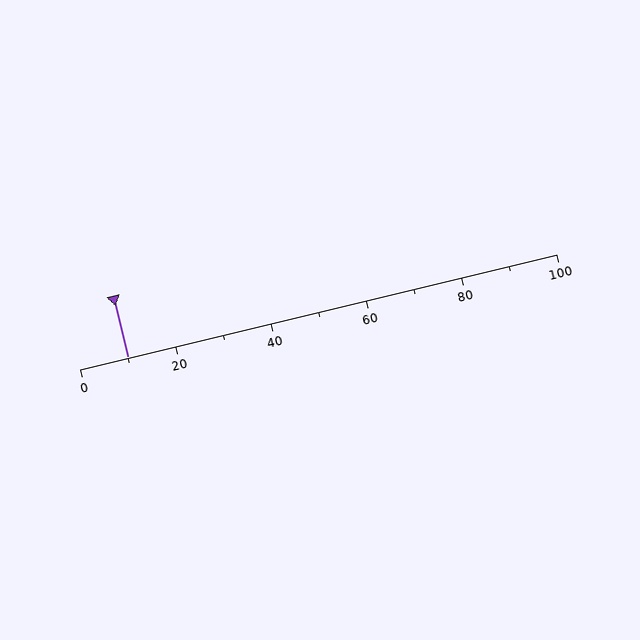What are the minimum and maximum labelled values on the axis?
The axis runs from 0 to 100.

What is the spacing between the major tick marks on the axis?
The major ticks are spaced 20 apart.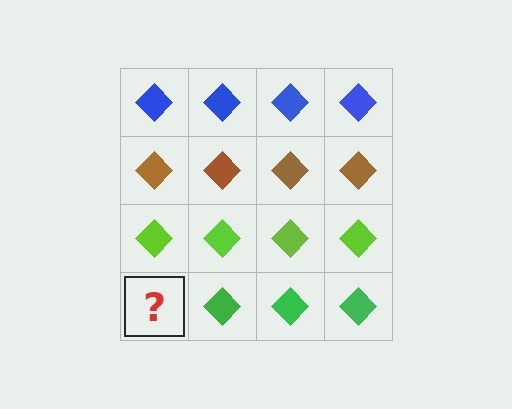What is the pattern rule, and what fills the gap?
The rule is that each row has a consistent color. The gap should be filled with a green diamond.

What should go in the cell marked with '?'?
The missing cell should contain a green diamond.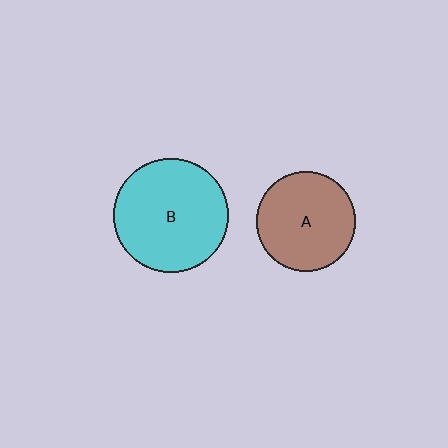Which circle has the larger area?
Circle B (cyan).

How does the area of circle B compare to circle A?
Approximately 1.3 times.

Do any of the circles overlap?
No, none of the circles overlap.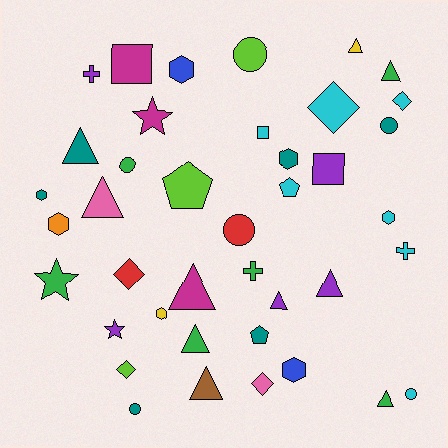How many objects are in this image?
There are 40 objects.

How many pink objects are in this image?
There are 2 pink objects.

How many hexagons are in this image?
There are 7 hexagons.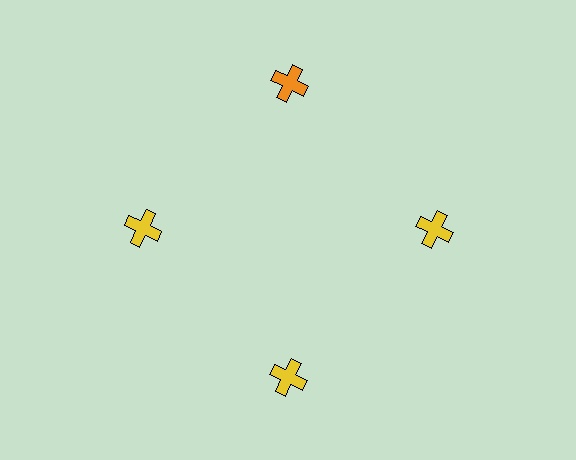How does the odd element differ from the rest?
It has a different color: orange instead of yellow.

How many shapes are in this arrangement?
There are 4 shapes arranged in a ring pattern.